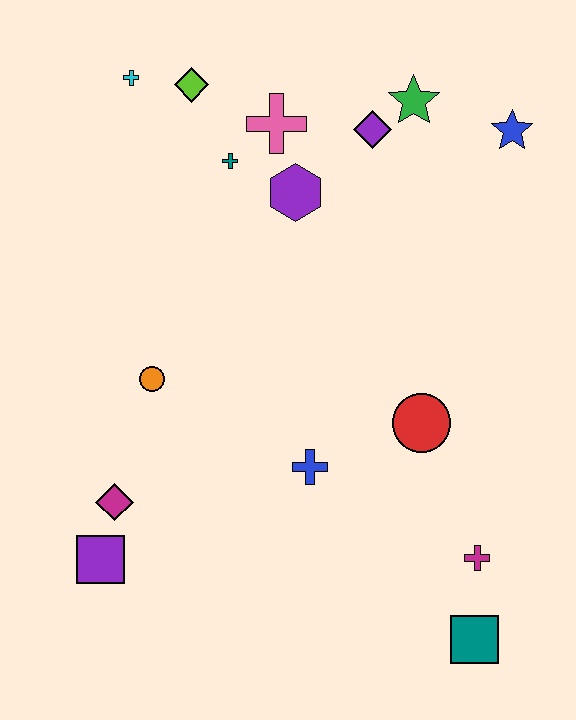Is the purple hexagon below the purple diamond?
Yes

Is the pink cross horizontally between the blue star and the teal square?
No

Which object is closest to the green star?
The purple diamond is closest to the green star.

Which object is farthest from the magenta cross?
The cyan cross is farthest from the magenta cross.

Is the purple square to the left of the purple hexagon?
Yes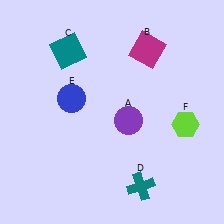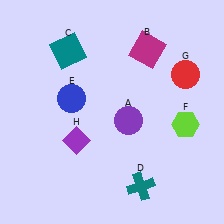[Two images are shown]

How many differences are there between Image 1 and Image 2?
There are 2 differences between the two images.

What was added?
A red circle (G), a purple diamond (H) were added in Image 2.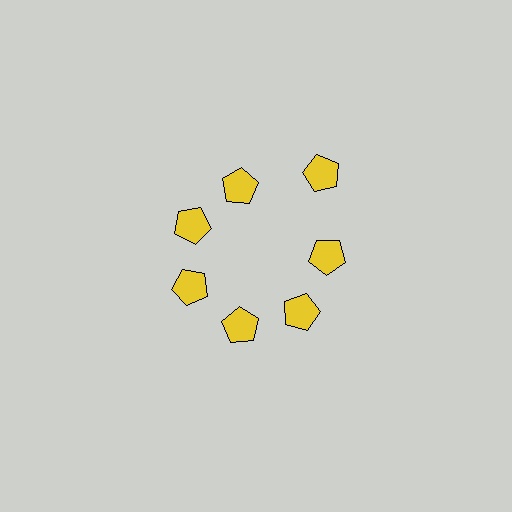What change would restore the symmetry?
The symmetry would be restored by moving it inward, back onto the ring so that all 7 pentagons sit at equal angles and equal distance from the center.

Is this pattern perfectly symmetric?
No. The 7 yellow pentagons are arranged in a ring, but one element near the 1 o'clock position is pushed outward from the center, breaking the 7-fold rotational symmetry.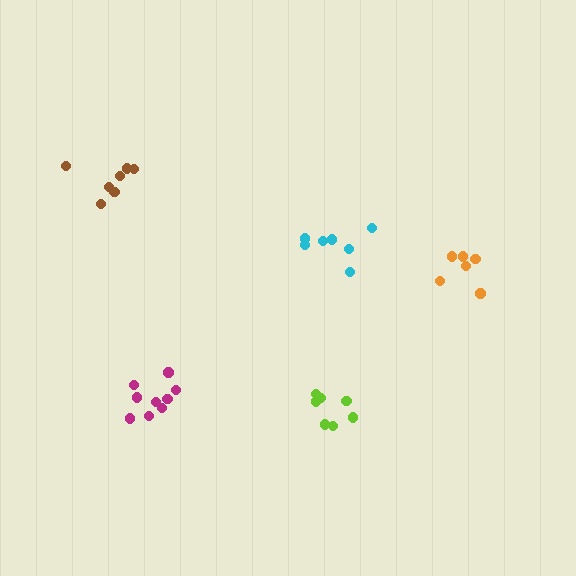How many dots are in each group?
Group 1: 7 dots, Group 2: 7 dots, Group 3: 6 dots, Group 4: 7 dots, Group 5: 9 dots (36 total).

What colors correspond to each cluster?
The clusters are colored: cyan, lime, orange, brown, magenta.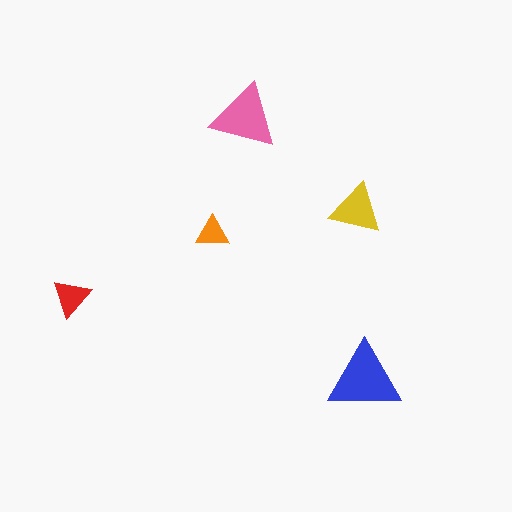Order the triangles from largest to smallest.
the blue one, the pink one, the yellow one, the red one, the orange one.